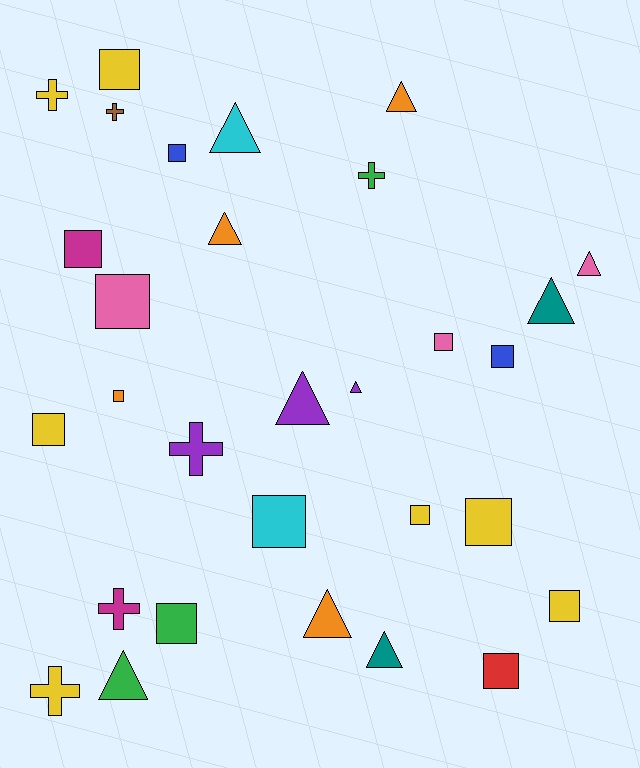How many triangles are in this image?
There are 10 triangles.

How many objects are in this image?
There are 30 objects.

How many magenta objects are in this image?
There are 2 magenta objects.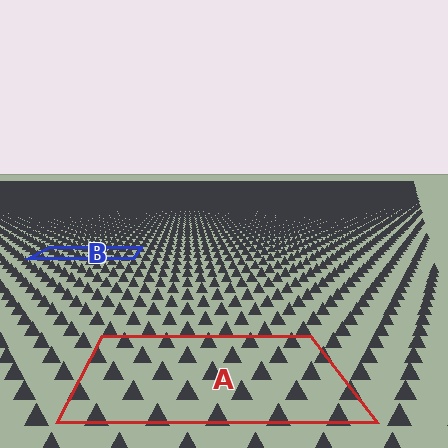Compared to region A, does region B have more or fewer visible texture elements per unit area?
Region B has more texture elements per unit area — they are packed more densely because it is farther away.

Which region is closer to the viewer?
Region A is closer. The texture elements there are larger and more spread out.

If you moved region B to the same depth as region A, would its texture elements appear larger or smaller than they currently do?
They would appear larger. At a closer depth, the same texture elements are projected at a bigger on-screen size.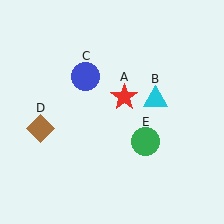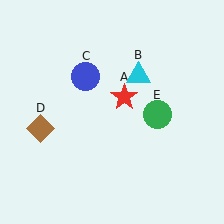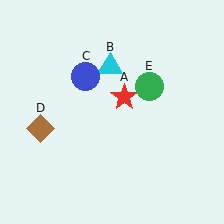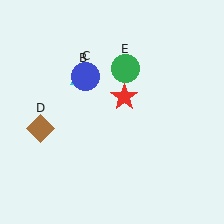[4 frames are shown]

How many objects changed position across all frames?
2 objects changed position: cyan triangle (object B), green circle (object E).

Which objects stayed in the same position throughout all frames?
Red star (object A) and blue circle (object C) and brown diamond (object D) remained stationary.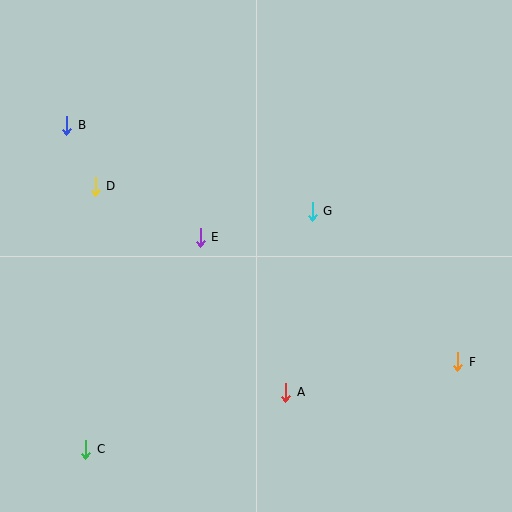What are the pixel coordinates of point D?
Point D is at (95, 186).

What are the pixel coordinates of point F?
Point F is at (458, 362).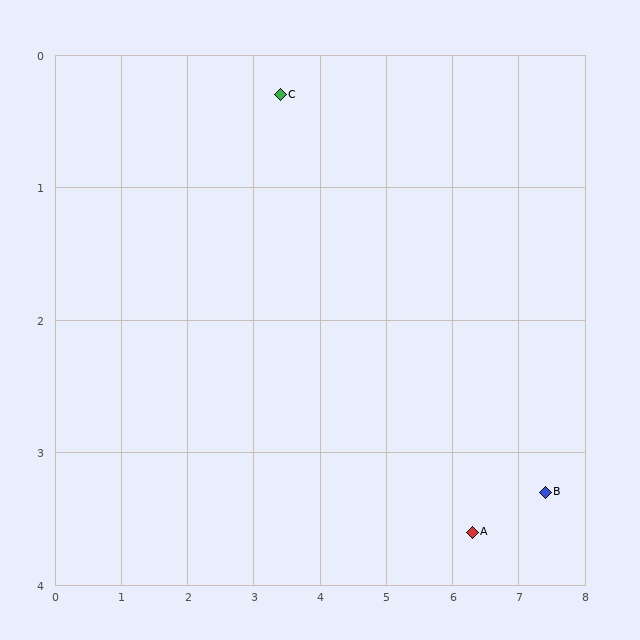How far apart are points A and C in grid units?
Points A and C are about 4.4 grid units apart.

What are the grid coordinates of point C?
Point C is at approximately (3.4, 0.3).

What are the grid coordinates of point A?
Point A is at approximately (6.3, 3.6).